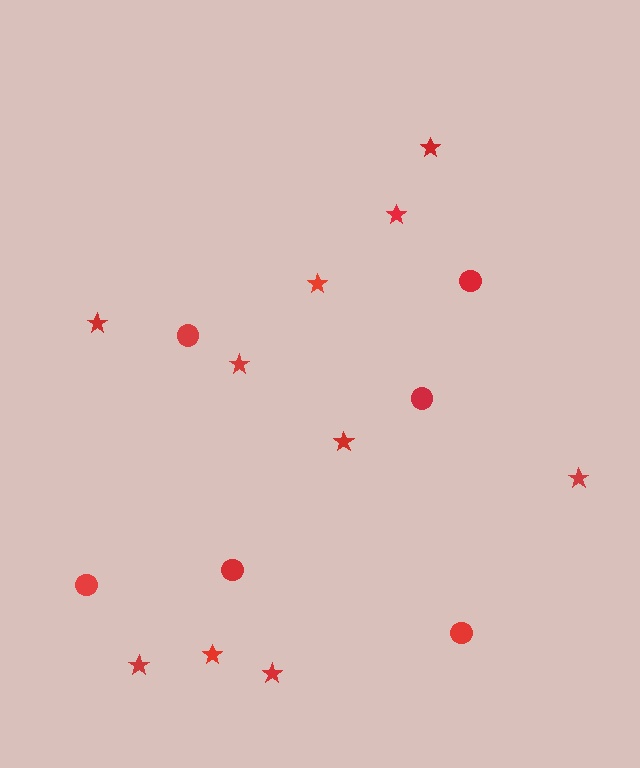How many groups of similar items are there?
There are 2 groups: one group of circles (6) and one group of stars (10).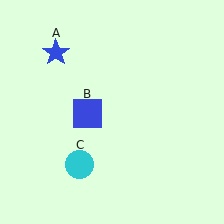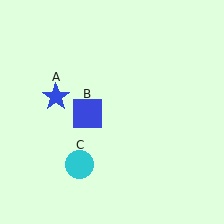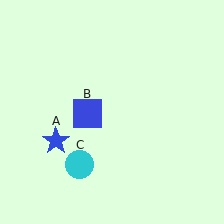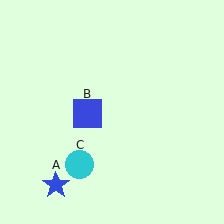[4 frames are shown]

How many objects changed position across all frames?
1 object changed position: blue star (object A).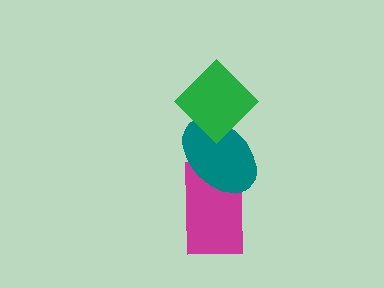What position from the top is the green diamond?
The green diamond is 1st from the top.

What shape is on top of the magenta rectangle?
The teal ellipse is on top of the magenta rectangle.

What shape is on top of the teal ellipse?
The green diamond is on top of the teal ellipse.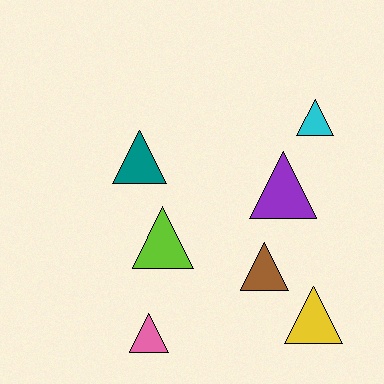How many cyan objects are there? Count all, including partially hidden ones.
There is 1 cyan object.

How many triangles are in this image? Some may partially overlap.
There are 7 triangles.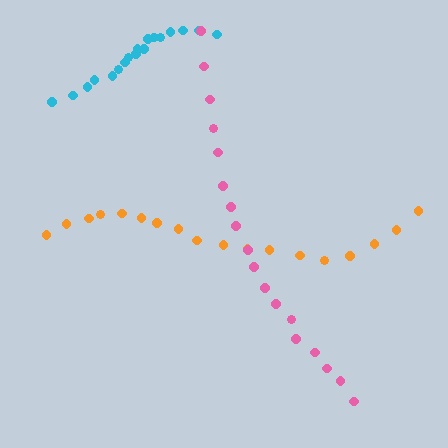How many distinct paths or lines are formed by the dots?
There are 3 distinct paths.